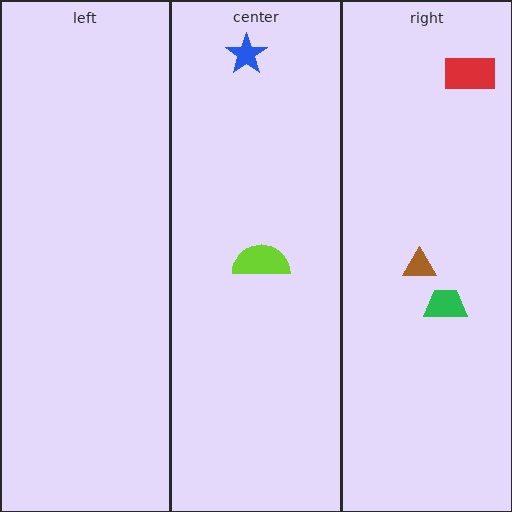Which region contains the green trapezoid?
The right region.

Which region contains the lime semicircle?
The center region.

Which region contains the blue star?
The center region.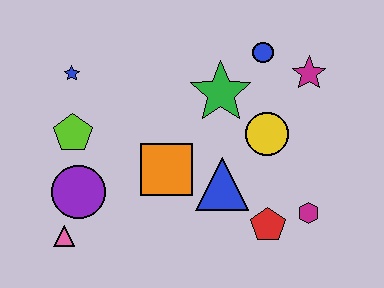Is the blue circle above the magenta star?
Yes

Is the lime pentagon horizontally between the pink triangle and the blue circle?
Yes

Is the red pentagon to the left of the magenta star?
Yes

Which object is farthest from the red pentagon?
The blue star is farthest from the red pentagon.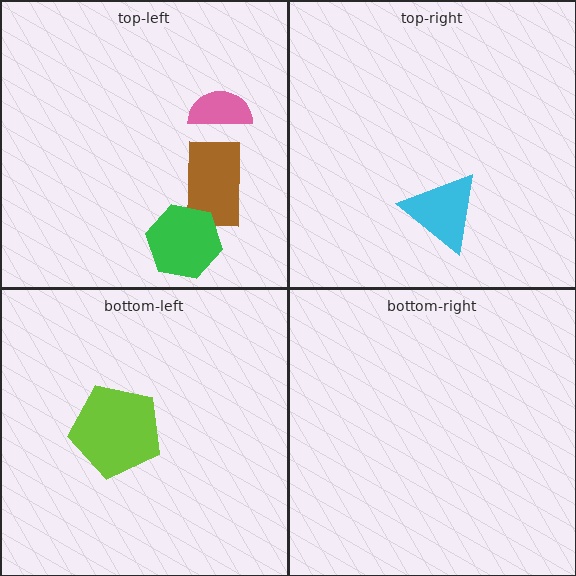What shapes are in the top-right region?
The cyan triangle.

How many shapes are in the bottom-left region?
1.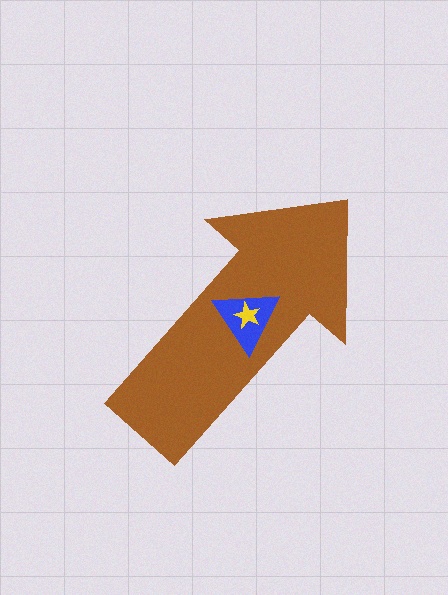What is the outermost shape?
The brown arrow.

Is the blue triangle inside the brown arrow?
Yes.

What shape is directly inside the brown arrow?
The blue triangle.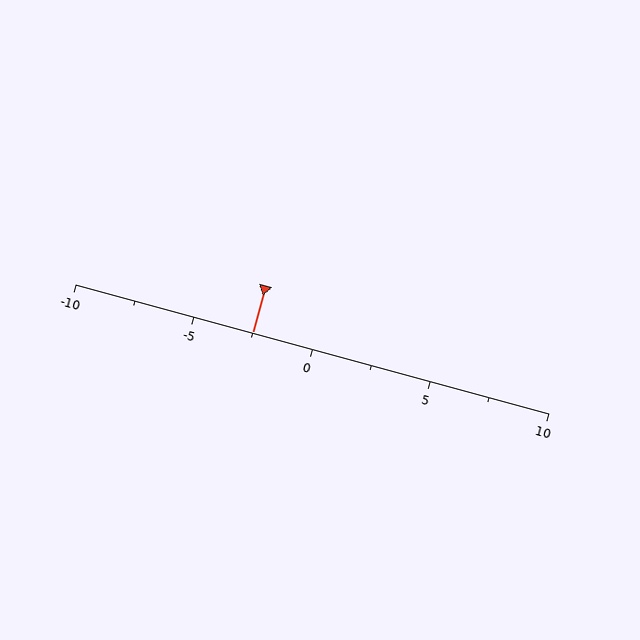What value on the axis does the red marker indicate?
The marker indicates approximately -2.5.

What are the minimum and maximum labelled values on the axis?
The axis runs from -10 to 10.